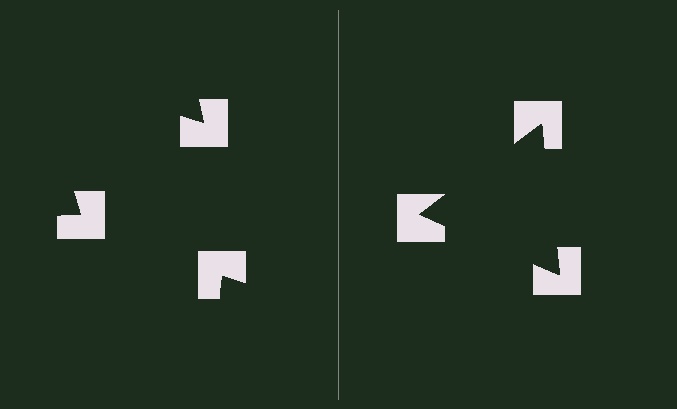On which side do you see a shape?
An illusory triangle appears on the right side. On the left side the wedge cuts are rotated, so no coherent shape forms.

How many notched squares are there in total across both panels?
6 — 3 on each side.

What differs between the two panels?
The notched squares are positioned identically on both sides; only the wedge orientations differ. On the right they align to a triangle; on the left they are misaligned.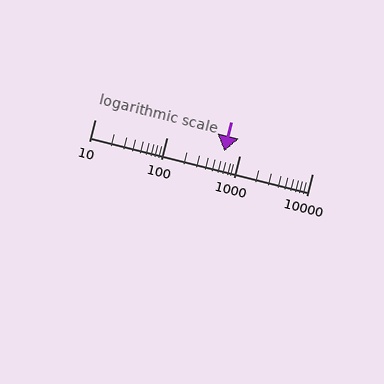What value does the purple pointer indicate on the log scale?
The pointer indicates approximately 620.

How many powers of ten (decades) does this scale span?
The scale spans 3 decades, from 10 to 10000.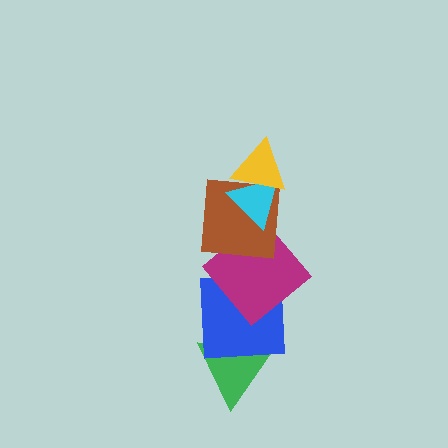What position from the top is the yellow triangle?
The yellow triangle is 1st from the top.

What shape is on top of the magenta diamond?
The brown square is on top of the magenta diamond.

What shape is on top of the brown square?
The cyan triangle is on top of the brown square.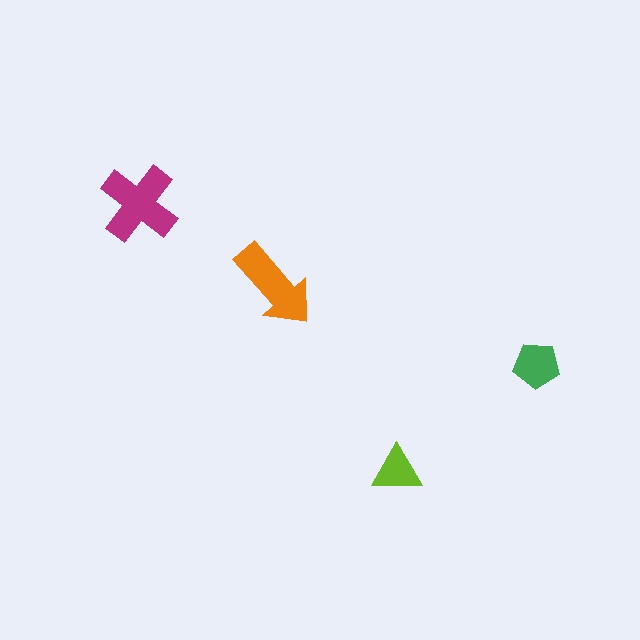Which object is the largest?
The magenta cross.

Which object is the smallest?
The lime triangle.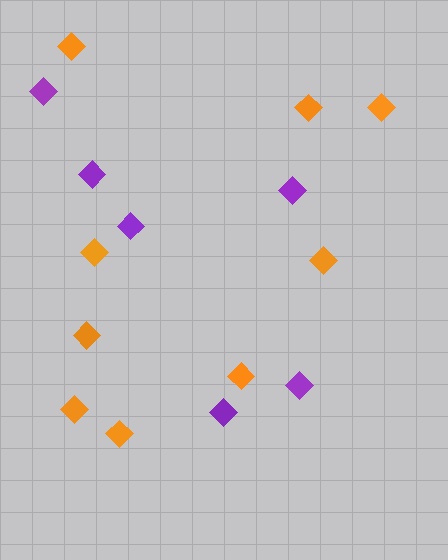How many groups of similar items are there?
There are 2 groups: one group of orange diamonds (9) and one group of purple diamonds (6).